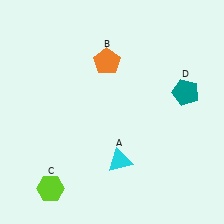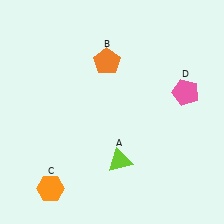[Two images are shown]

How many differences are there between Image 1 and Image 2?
There are 3 differences between the two images.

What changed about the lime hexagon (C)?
In Image 1, C is lime. In Image 2, it changed to orange.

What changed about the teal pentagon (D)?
In Image 1, D is teal. In Image 2, it changed to pink.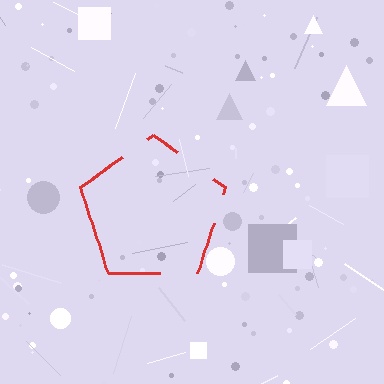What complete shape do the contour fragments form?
The contour fragments form a pentagon.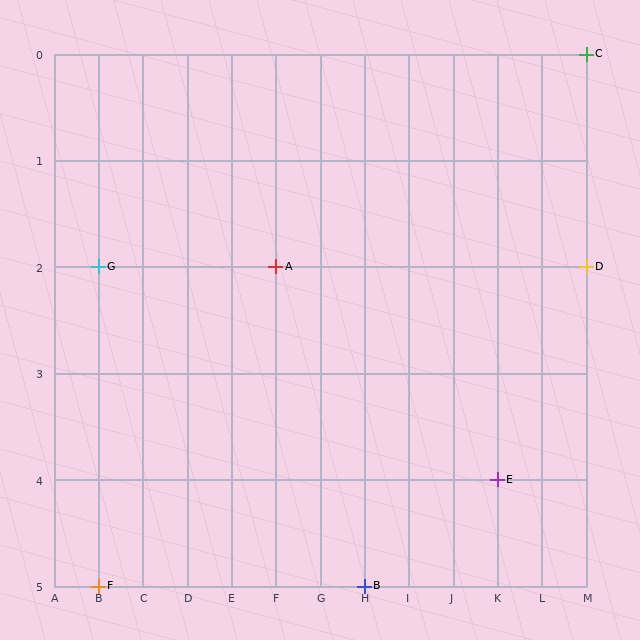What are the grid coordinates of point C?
Point C is at grid coordinates (M, 0).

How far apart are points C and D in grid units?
Points C and D are 2 rows apart.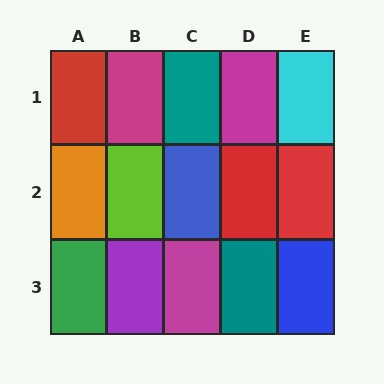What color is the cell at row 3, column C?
Magenta.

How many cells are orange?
1 cell is orange.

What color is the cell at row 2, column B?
Lime.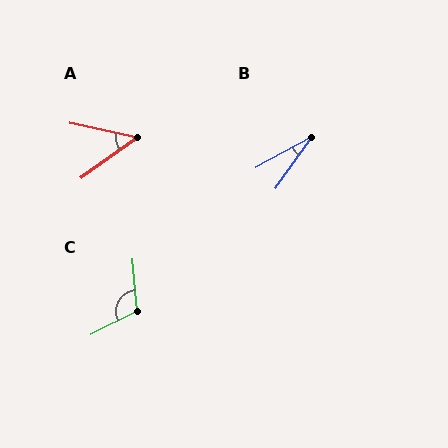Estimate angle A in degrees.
Approximately 48 degrees.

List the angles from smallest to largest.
B (25°), A (48°), C (112°).